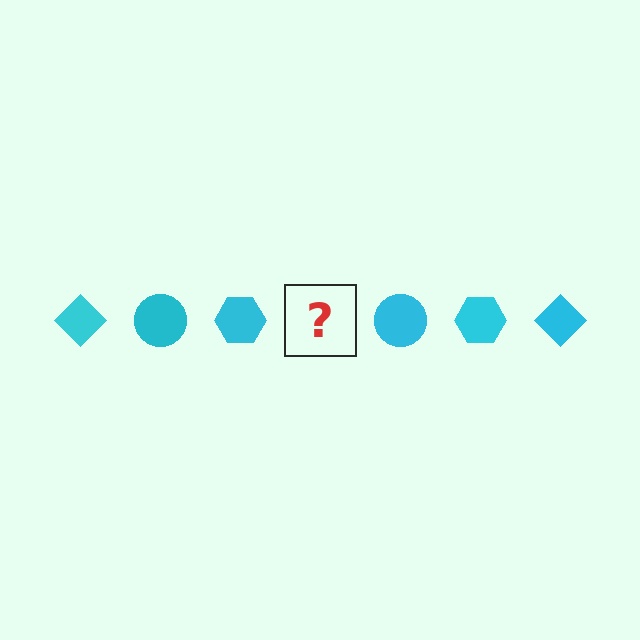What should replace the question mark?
The question mark should be replaced with a cyan diamond.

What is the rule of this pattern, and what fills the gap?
The rule is that the pattern cycles through diamond, circle, hexagon shapes in cyan. The gap should be filled with a cyan diamond.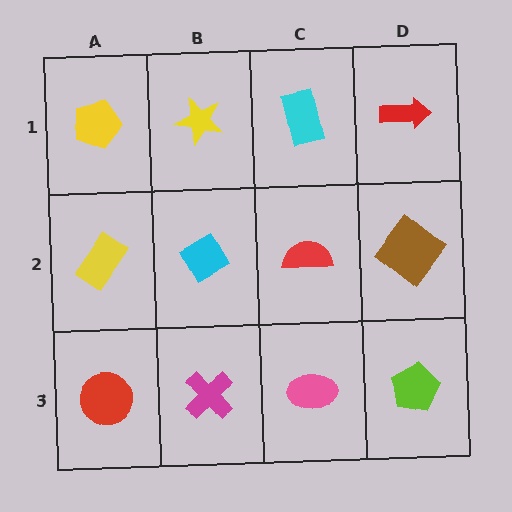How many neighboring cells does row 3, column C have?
3.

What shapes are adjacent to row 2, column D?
A red arrow (row 1, column D), a lime pentagon (row 3, column D), a red semicircle (row 2, column C).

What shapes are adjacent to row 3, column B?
A cyan diamond (row 2, column B), a red circle (row 3, column A), a pink ellipse (row 3, column C).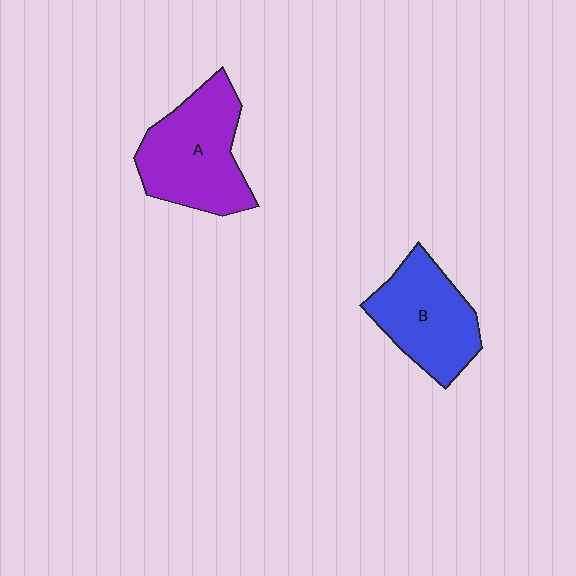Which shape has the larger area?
Shape A (purple).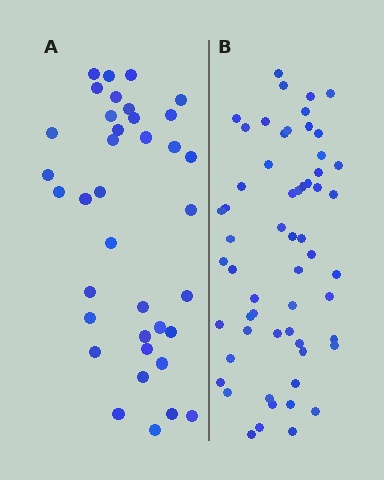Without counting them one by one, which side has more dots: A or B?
Region B (the right region) has more dots.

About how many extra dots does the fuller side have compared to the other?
Region B has approximately 20 more dots than region A.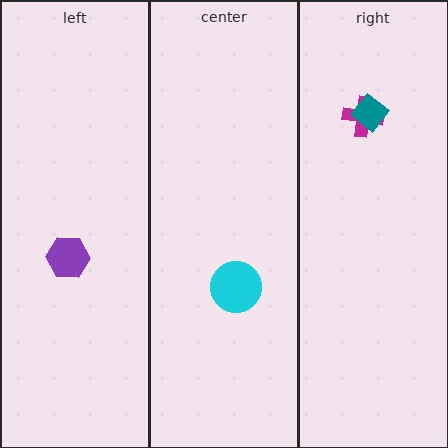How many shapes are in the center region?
1.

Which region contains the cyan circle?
The center region.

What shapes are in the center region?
The cyan circle.